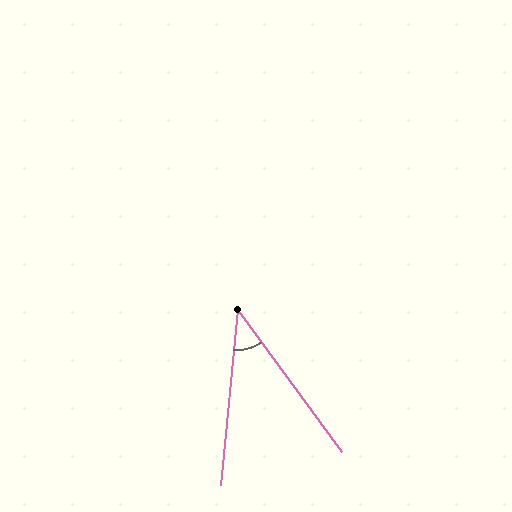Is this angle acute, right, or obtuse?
It is acute.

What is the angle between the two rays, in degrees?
Approximately 42 degrees.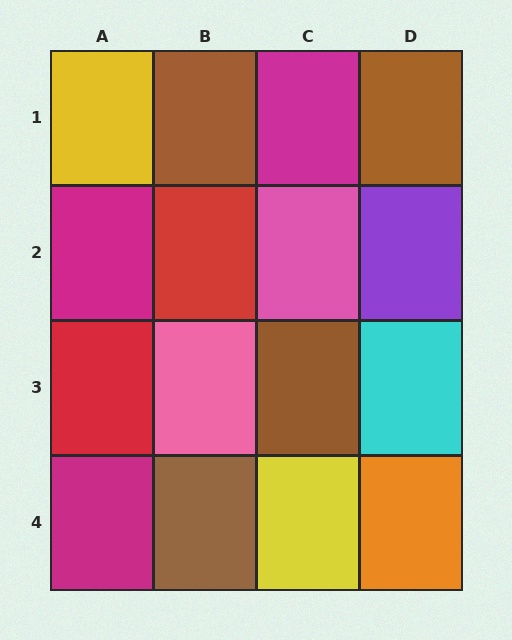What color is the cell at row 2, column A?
Magenta.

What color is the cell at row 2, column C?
Pink.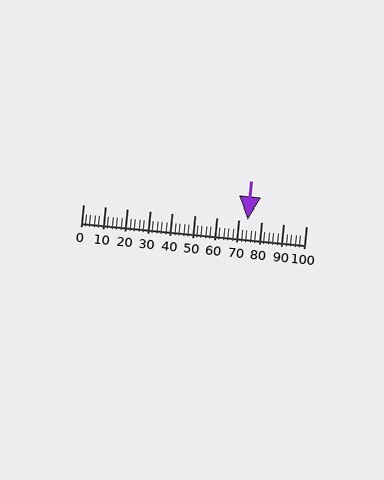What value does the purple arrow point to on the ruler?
The purple arrow points to approximately 74.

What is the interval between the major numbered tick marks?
The major tick marks are spaced 10 units apart.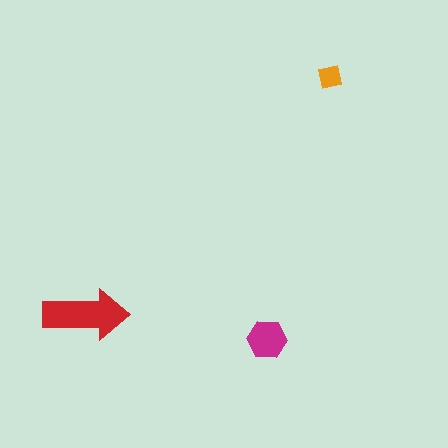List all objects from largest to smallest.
The red arrow, the magenta hexagon, the orange square.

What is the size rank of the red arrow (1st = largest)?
1st.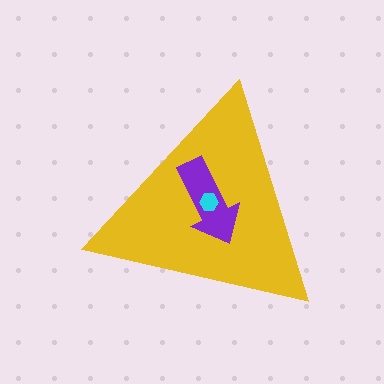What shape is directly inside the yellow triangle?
The purple arrow.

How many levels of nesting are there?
3.